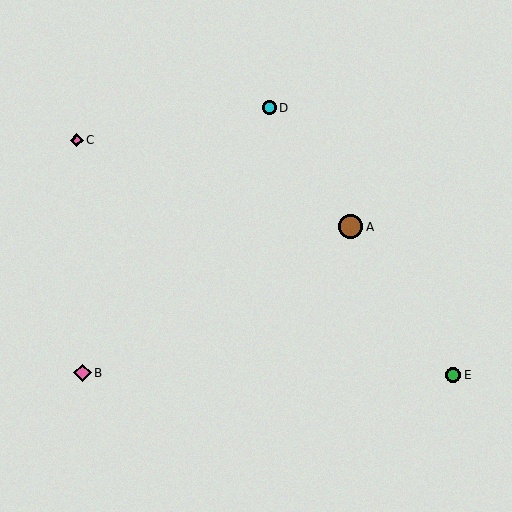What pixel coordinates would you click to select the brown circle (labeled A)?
Click at (351, 227) to select the brown circle A.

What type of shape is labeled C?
Shape C is a pink diamond.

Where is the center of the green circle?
The center of the green circle is at (453, 375).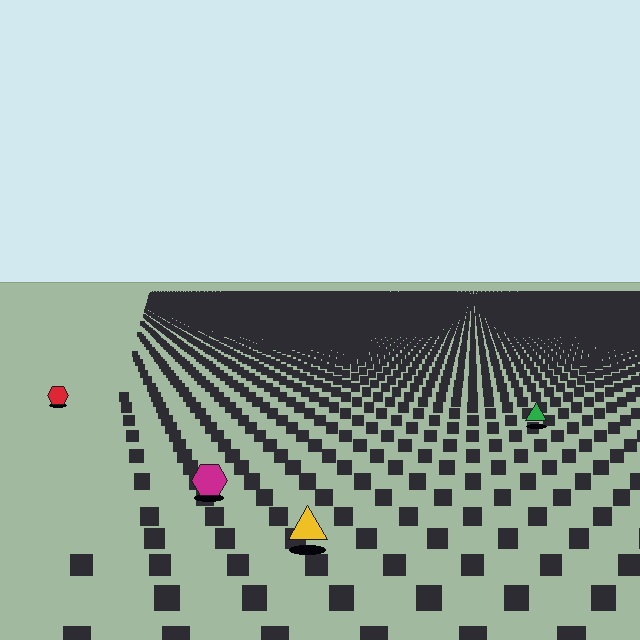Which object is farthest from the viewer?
The red hexagon is farthest from the viewer. It appears smaller and the ground texture around it is denser.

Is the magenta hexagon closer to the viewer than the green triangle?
Yes. The magenta hexagon is closer — you can tell from the texture gradient: the ground texture is coarser near it.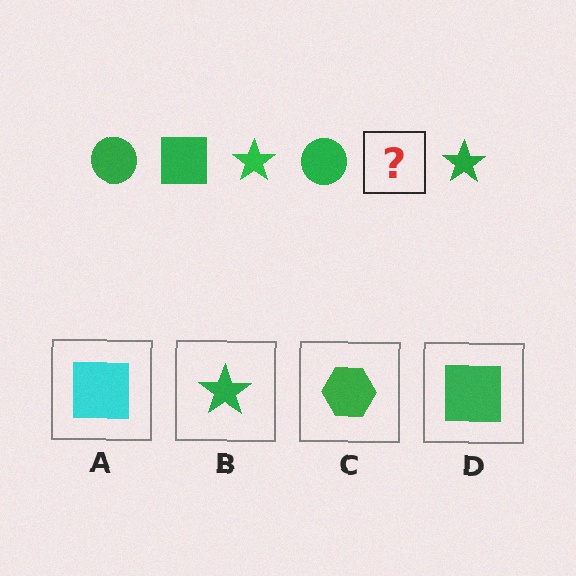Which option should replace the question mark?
Option D.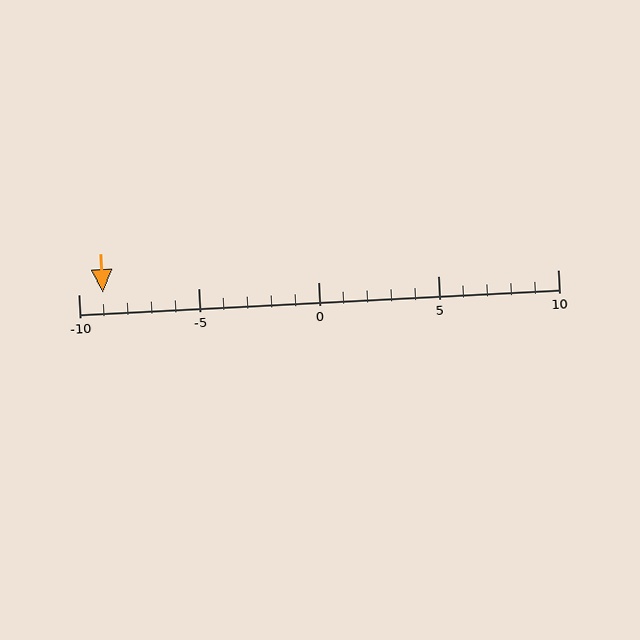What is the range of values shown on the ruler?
The ruler shows values from -10 to 10.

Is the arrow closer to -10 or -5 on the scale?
The arrow is closer to -10.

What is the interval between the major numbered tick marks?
The major tick marks are spaced 5 units apart.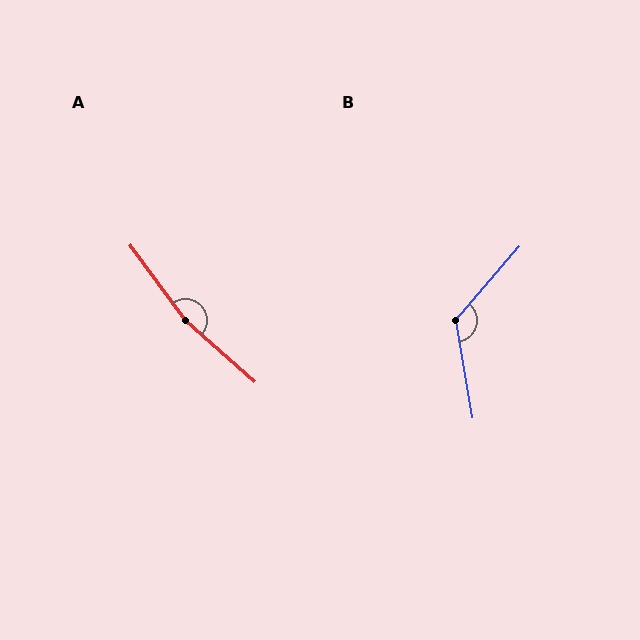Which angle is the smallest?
B, at approximately 130 degrees.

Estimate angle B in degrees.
Approximately 130 degrees.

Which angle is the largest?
A, at approximately 168 degrees.